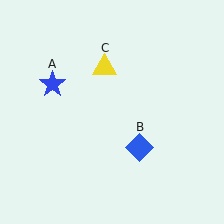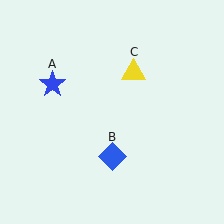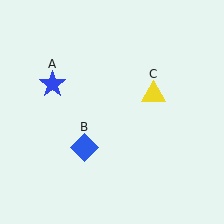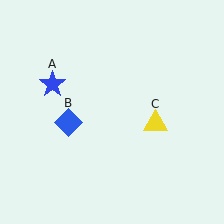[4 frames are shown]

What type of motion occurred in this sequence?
The blue diamond (object B), yellow triangle (object C) rotated clockwise around the center of the scene.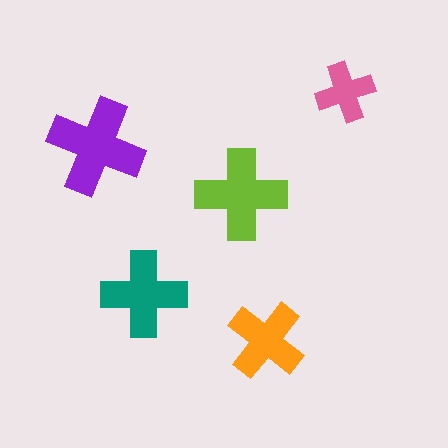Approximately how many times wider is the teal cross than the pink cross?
About 1.5 times wider.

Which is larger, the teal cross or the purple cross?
The purple one.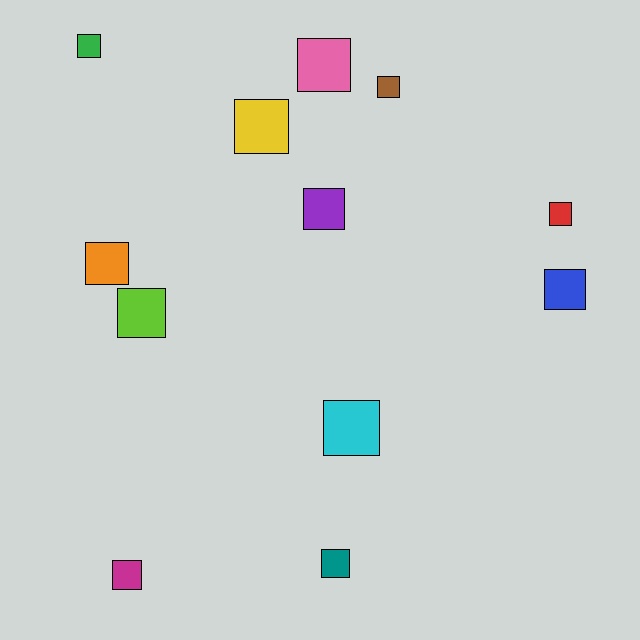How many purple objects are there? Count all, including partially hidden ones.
There is 1 purple object.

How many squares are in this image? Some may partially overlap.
There are 12 squares.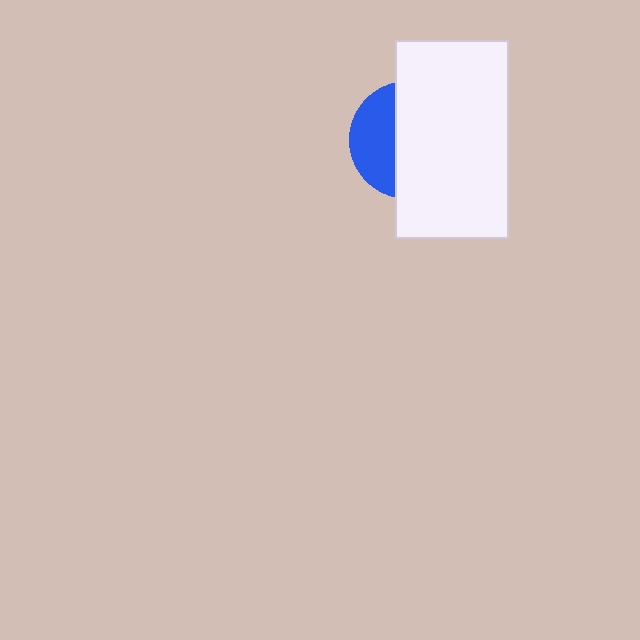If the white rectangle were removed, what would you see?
You would see the complete blue circle.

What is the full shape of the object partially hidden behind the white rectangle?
The partially hidden object is a blue circle.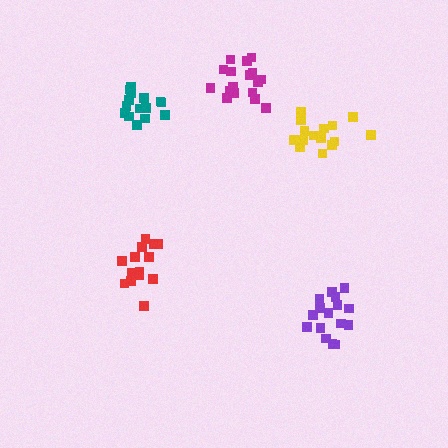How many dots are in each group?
Group 1: 15 dots, Group 2: 15 dots, Group 3: 15 dots, Group 4: 17 dots, Group 5: 17 dots (79 total).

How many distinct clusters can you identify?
There are 5 distinct clusters.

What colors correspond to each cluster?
The clusters are colored: red, teal, yellow, purple, magenta.